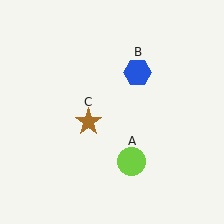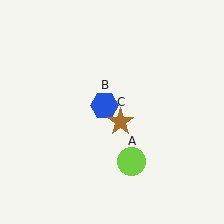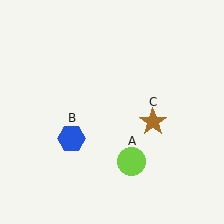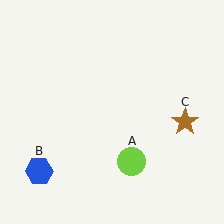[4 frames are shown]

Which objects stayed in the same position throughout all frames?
Lime circle (object A) remained stationary.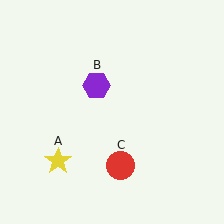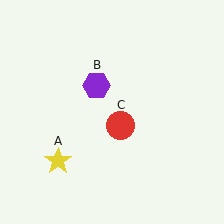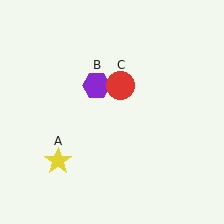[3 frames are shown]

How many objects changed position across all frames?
1 object changed position: red circle (object C).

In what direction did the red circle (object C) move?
The red circle (object C) moved up.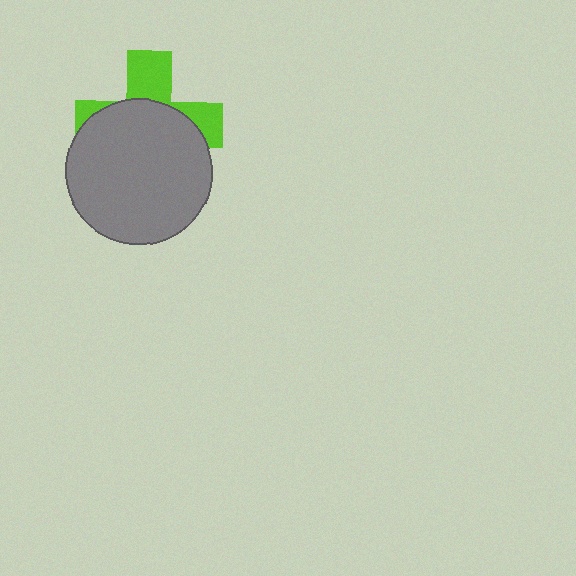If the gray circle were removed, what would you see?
You would see the complete lime cross.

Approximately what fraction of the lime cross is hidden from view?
Roughly 63% of the lime cross is hidden behind the gray circle.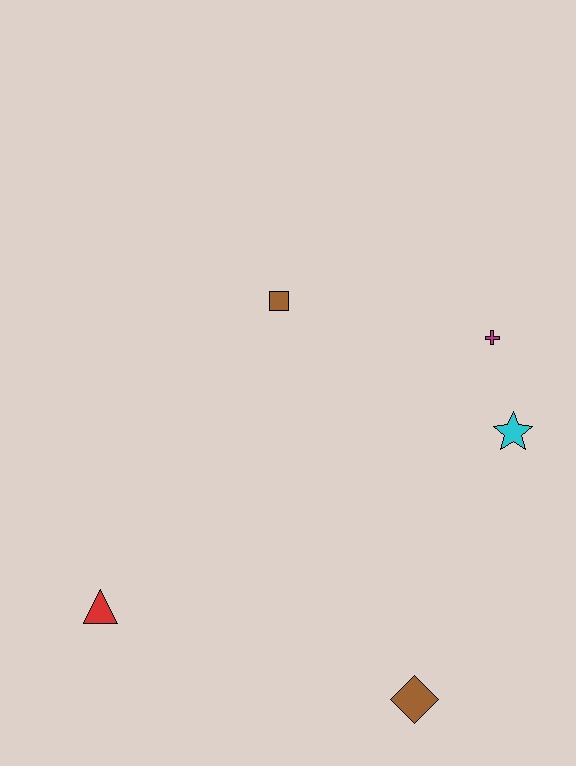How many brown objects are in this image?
There are 2 brown objects.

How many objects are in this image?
There are 5 objects.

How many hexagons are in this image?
There are no hexagons.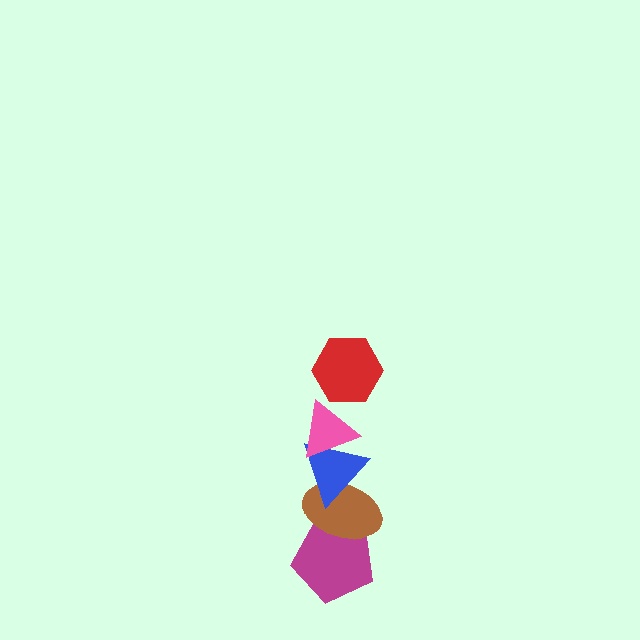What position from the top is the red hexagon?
The red hexagon is 1st from the top.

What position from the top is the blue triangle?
The blue triangle is 3rd from the top.